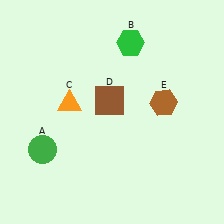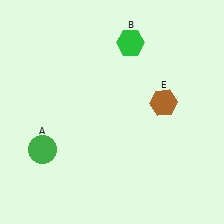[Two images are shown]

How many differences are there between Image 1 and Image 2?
There are 2 differences between the two images.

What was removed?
The orange triangle (C), the brown square (D) were removed in Image 2.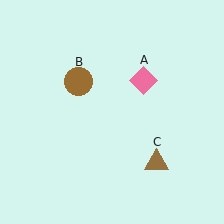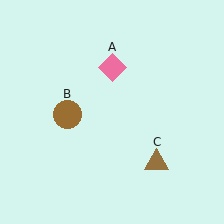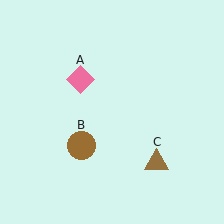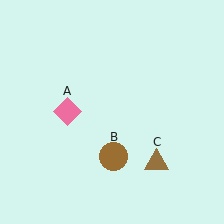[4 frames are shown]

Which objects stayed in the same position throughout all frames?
Brown triangle (object C) remained stationary.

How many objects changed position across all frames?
2 objects changed position: pink diamond (object A), brown circle (object B).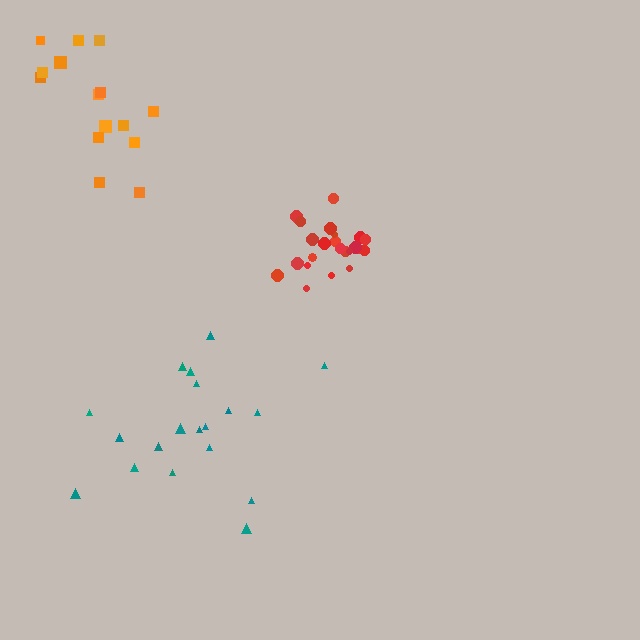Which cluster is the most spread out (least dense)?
Teal.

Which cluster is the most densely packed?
Red.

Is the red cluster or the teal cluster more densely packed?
Red.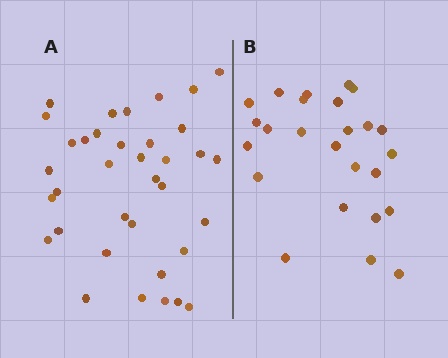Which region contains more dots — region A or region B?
Region A (the left region) has more dots.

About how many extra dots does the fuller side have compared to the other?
Region A has roughly 12 or so more dots than region B.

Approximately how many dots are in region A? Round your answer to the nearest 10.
About 40 dots. (The exact count is 36, which rounds to 40.)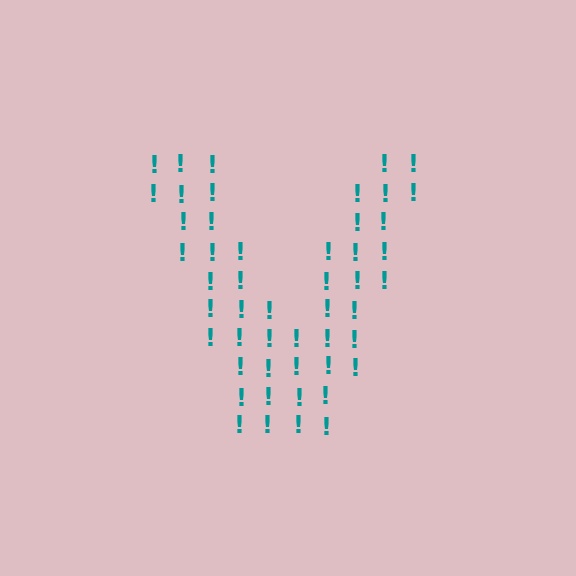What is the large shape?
The large shape is the letter V.